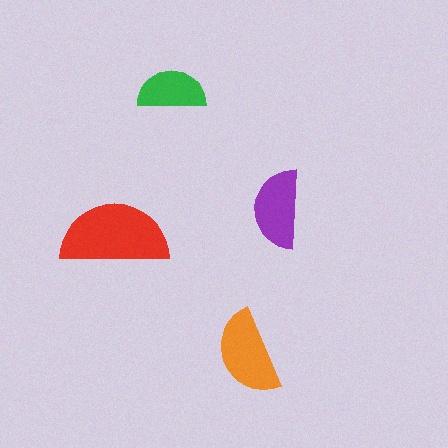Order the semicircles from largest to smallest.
the red one, the orange one, the purple one, the green one.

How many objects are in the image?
There are 4 objects in the image.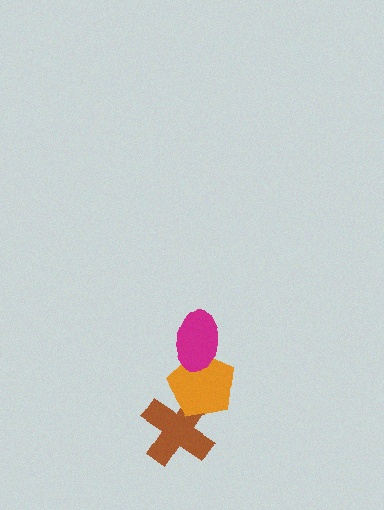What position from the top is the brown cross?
The brown cross is 3rd from the top.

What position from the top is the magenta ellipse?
The magenta ellipse is 1st from the top.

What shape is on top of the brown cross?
The orange pentagon is on top of the brown cross.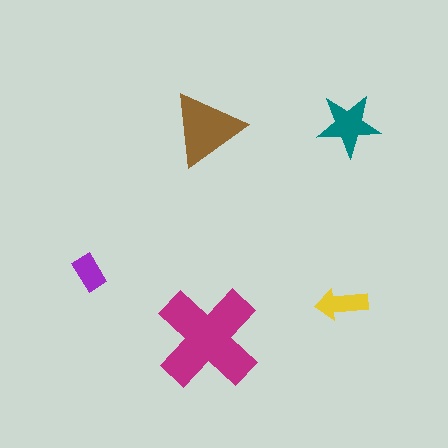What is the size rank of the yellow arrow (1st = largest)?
4th.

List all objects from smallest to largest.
The purple rectangle, the yellow arrow, the teal star, the brown triangle, the magenta cross.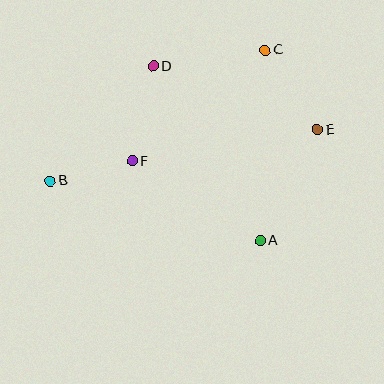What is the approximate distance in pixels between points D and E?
The distance between D and E is approximately 176 pixels.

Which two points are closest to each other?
Points B and F are closest to each other.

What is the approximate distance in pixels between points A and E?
The distance between A and E is approximately 124 pixels.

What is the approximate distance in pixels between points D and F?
The distance between D and F is approximately 97 pixels.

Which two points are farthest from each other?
Points B and E are farthest from each other.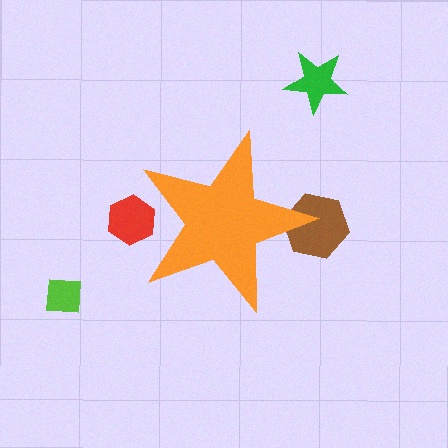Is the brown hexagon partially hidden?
Yes, the brown hexagon is partially hidden behind the orange star.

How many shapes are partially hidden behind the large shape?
2 shapes are partially hidden.